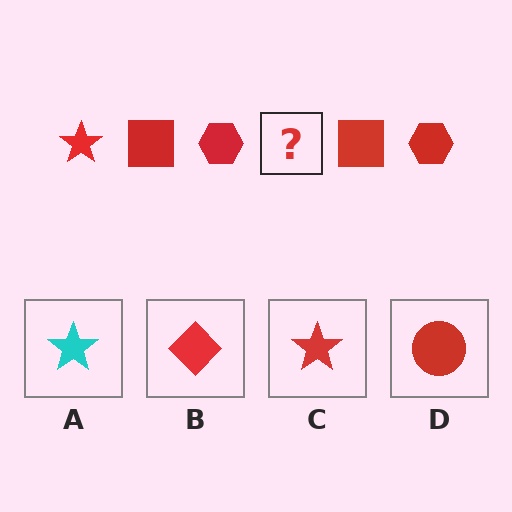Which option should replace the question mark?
Option C.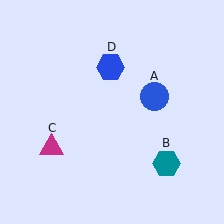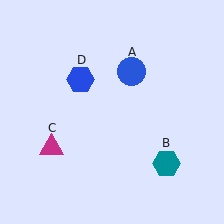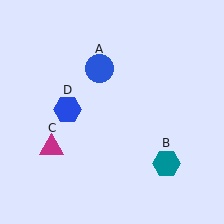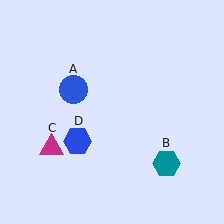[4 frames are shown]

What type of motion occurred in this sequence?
The blue circle (object A), blue hexagon (object D) rotated counterclockwise around the center of the scene.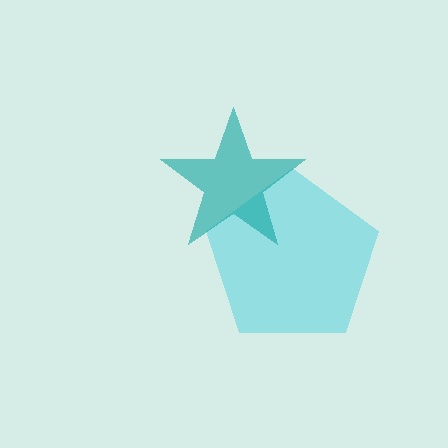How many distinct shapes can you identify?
There are 2 distinct shapes: a cyan pentagon, a teal star.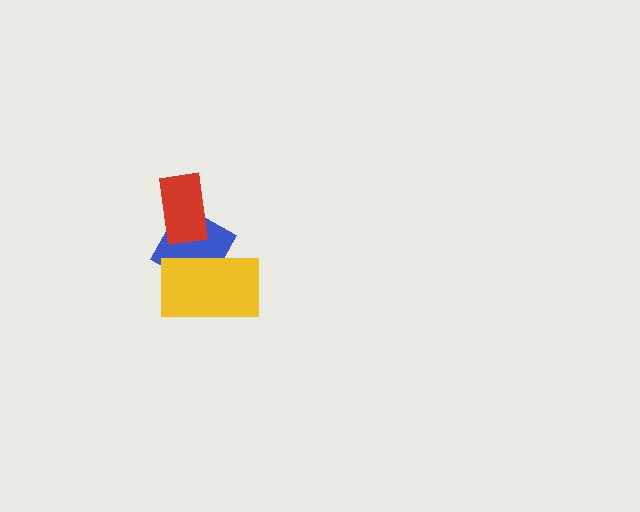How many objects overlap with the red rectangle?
1 object overlaps with the red rectangle.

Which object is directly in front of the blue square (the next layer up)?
The red rectangle is directly in front of the blue square.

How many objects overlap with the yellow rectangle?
1 object overlaps with the yellow rectangle.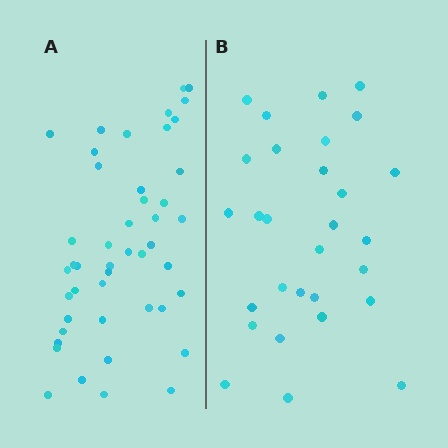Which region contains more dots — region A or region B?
Region A (the left region) has more dots.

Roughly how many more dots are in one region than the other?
Region A has approximately 15 more dots than region B.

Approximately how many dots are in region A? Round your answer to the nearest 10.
About 50 dots. (The exact count is 46, which rounds to 50.)